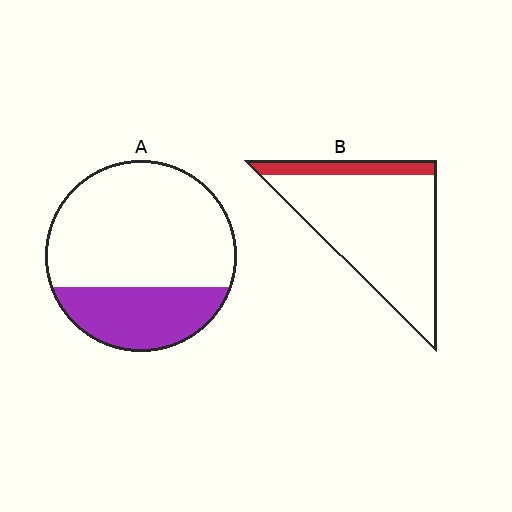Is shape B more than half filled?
No.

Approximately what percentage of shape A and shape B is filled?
A is approximately 30% and B is approximately 15%.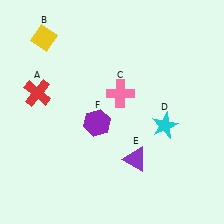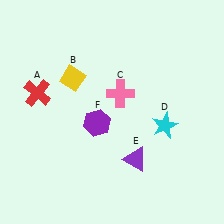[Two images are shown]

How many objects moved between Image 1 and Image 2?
1 object moved between the two images.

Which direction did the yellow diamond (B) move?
The yellow diamond (B) moved down.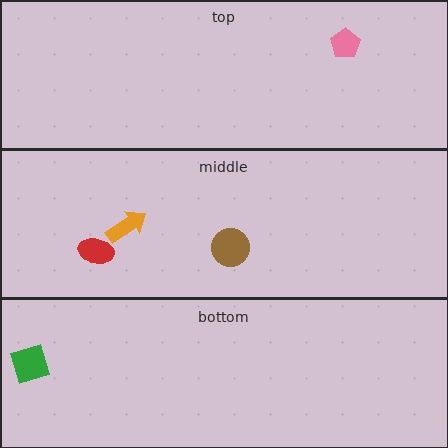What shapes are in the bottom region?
The green diamond.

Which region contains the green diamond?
The bottom region.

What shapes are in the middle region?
The orange arrow, the red ellipse, the brown circle.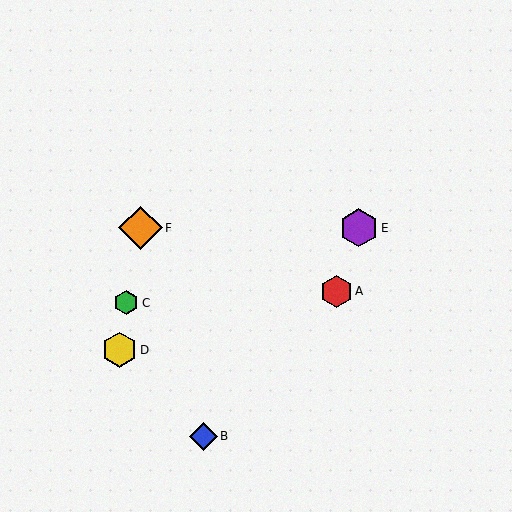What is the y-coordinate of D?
Object D is at y≈350.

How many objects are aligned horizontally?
2 objects (E, F) are aligned horizontally.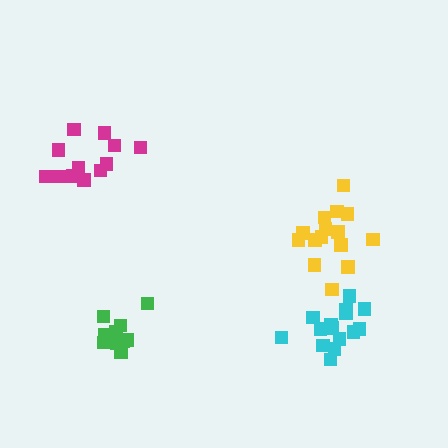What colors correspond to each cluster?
The clusters are colored: cyan, magenta, yellow, green.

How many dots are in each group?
Group 1: 16 dots, Group 2: 12 dots, Group 3: 15 dots, Group 4: 10 dots (53 total).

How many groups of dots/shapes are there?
There are 4 groups.